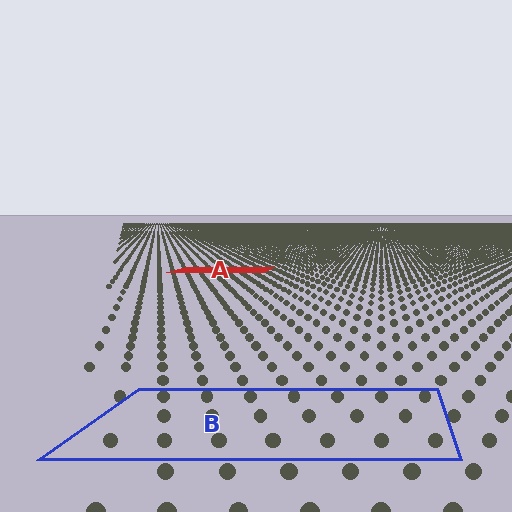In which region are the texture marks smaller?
The texture marks are smaller in region A, because it is farther away.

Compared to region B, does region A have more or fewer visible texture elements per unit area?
Region A has more texture elements per unit area — they are packed more densely because it is farther away.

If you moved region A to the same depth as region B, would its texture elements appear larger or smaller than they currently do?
They would appear larger. At a closer depth, the same texture elements are projected at a bigger on-screen size.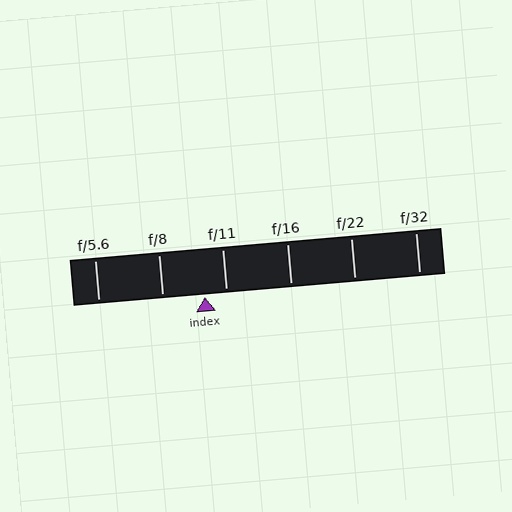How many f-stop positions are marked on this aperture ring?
There are 6 f-stop positions marked.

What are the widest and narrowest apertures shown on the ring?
The widest aperture shown is f/5.6 and the narrowest is f/32.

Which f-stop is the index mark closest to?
The index mark is closest to f/11.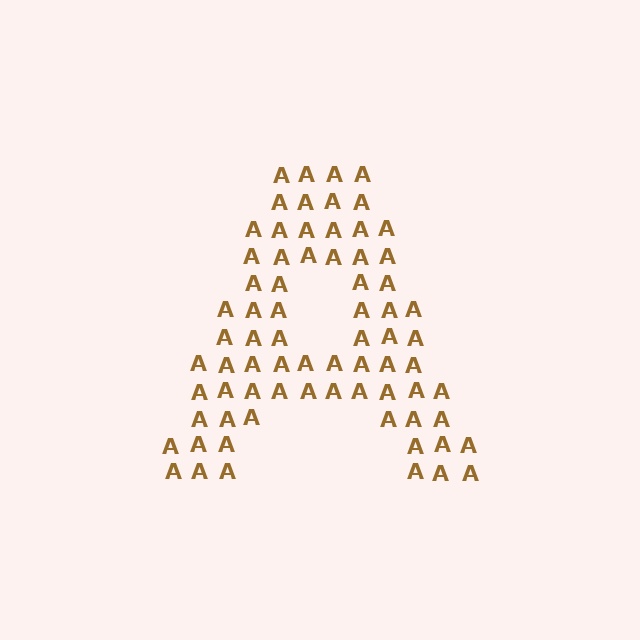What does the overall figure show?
The overall figure shows the letter A.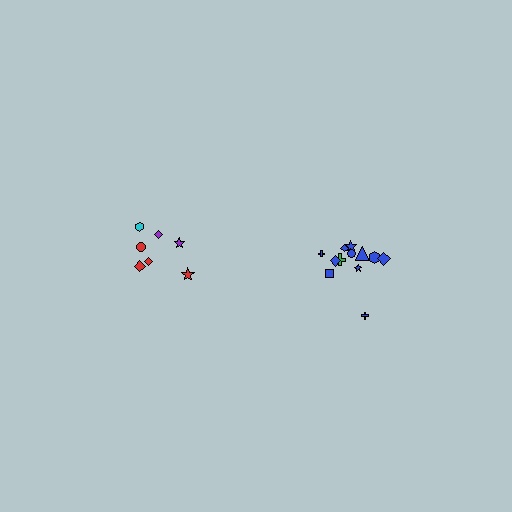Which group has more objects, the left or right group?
The right group.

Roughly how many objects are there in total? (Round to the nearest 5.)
Roughly 20 objects in total.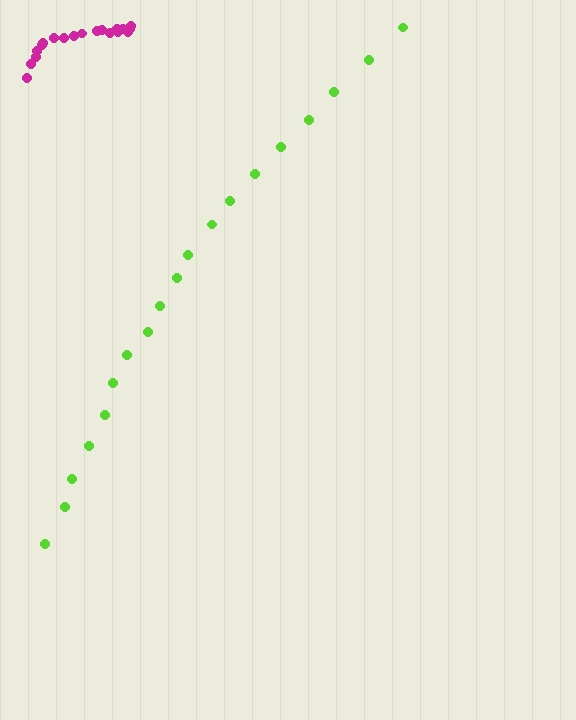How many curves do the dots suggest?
There are 2 distinct paths.